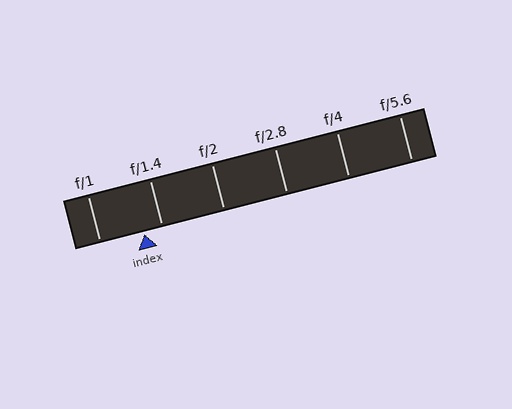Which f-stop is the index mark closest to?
The index mark is closest to f/1.4.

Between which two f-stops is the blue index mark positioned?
The index mark is between f/1 and f/1.4.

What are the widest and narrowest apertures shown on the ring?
The widest aperture shown is f/1 and the narrowest is f/5.6.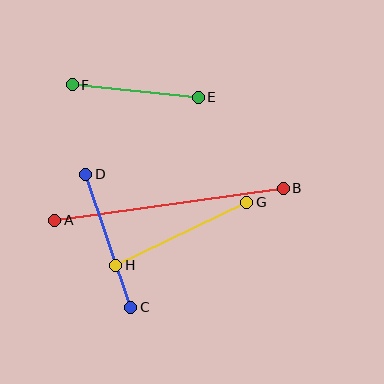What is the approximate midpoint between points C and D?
The midpoint is at approximately (108, 241) pixels.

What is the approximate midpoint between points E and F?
The midpoint is at approximately (135, 91) pixels.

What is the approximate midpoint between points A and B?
The midpoint is at approximately (169, 204) pixels.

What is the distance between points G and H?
The distance is approximately 145 pixels.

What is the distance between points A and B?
The distance is approximately 231 pixels.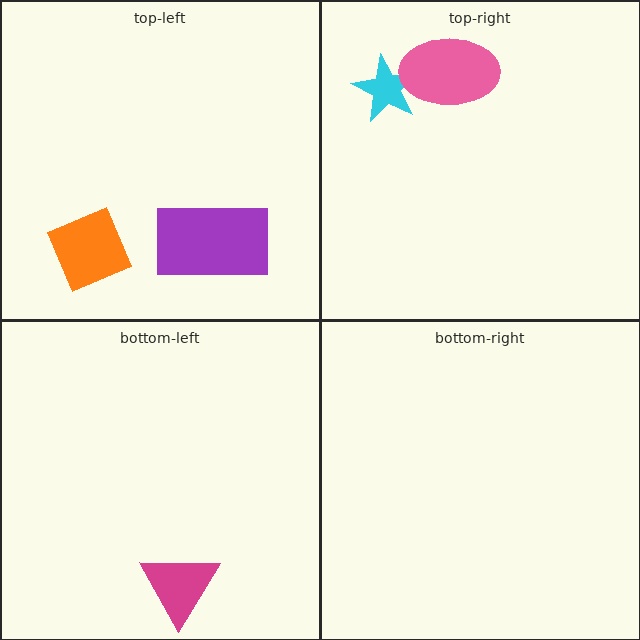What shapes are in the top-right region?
The cyan star, the pink ellipse.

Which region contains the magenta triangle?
The bottom-left region.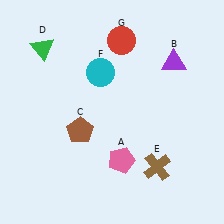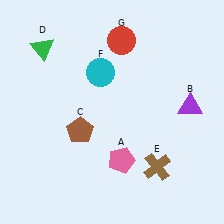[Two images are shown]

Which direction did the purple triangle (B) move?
The purple triangle (B) moved down.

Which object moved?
The purple triangle (B) moved down.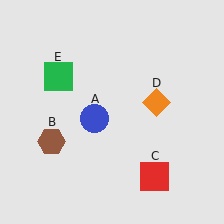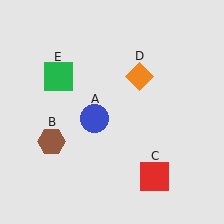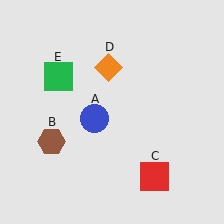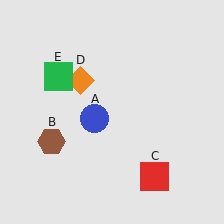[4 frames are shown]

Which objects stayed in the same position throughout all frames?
Blue circle (object A) and brown hexagon (object B) and red square (object C) and green square (object E) remained stationary.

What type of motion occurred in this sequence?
The orange diamond (object D) rotated counterclockwise around the center of the scene.